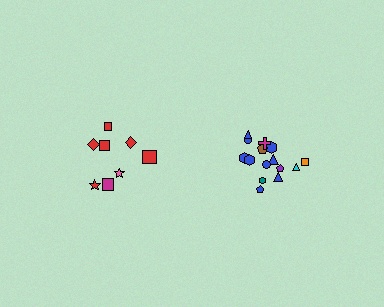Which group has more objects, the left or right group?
The right group.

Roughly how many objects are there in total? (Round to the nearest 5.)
Roughly 25 objects in total.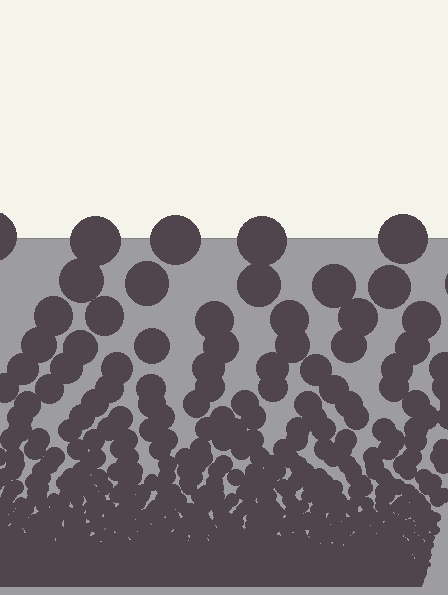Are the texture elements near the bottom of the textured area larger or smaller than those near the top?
Smaller. The gradient is inverted — elements near the bottom are smaller and denser.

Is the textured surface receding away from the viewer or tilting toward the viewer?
The surface appears to tilt toward the viewer. Texture elements get larger and sparser toward the top.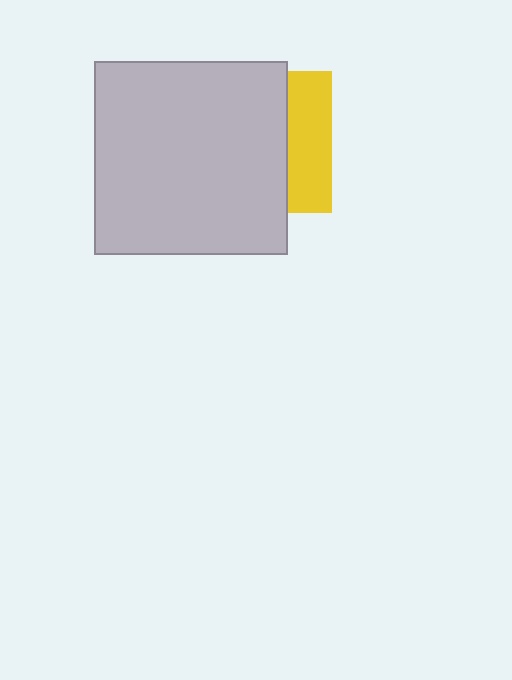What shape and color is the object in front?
The object in front is a light gray square.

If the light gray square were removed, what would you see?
You would see the complete yellow square.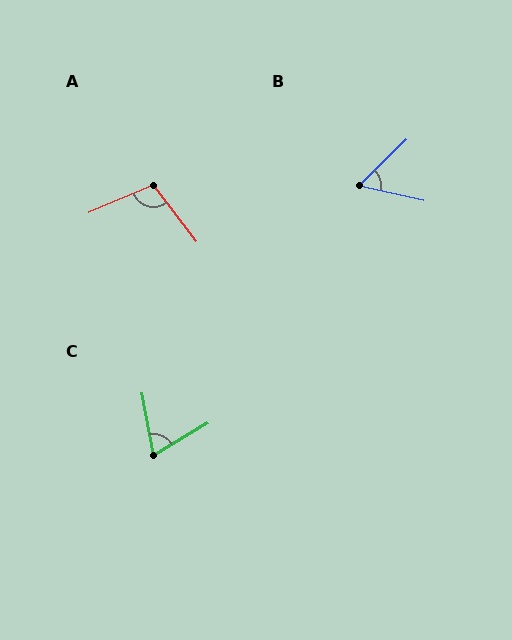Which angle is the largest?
A, at approximately 104 degrees.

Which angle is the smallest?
B, at approximately 57 degrees.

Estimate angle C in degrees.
Approximately 70 degrees.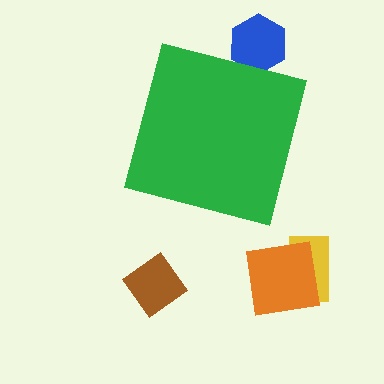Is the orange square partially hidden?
No, the orange square is fully visible.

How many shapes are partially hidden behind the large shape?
1 shape is partially hidden.